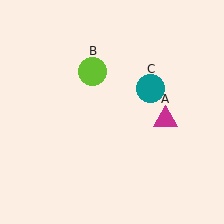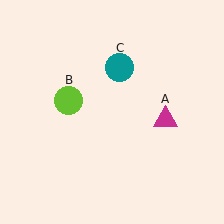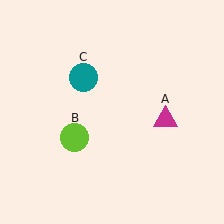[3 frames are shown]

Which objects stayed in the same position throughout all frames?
Magenta triangle (object A) remained stationary.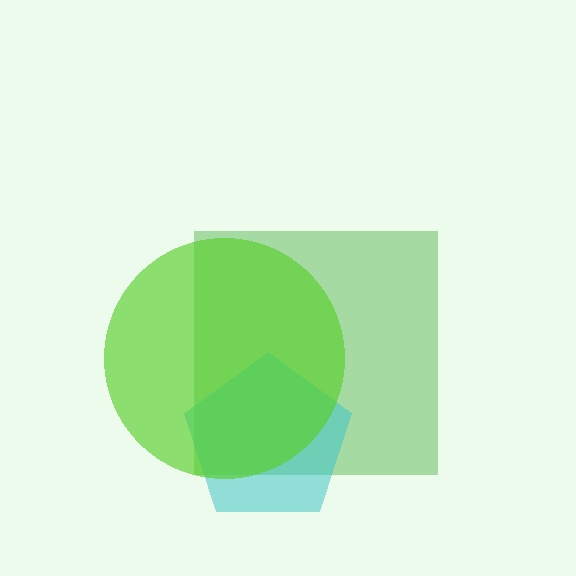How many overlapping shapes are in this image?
There are 3 overlapping shapes in the image.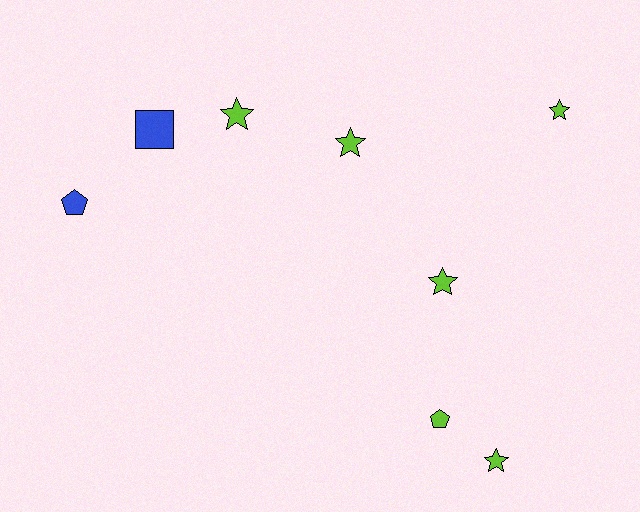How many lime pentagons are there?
There is 1 lime pentagon.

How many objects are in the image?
There are 8 objects.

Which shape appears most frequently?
Star, with 5 objects.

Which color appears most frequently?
Lime, with 6 objects.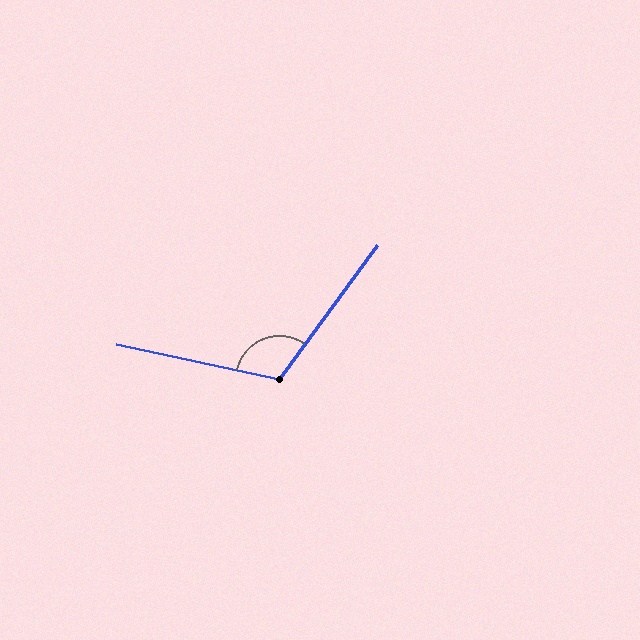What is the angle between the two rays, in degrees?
Approximately 114 degrees.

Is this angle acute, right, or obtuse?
It is obtuse.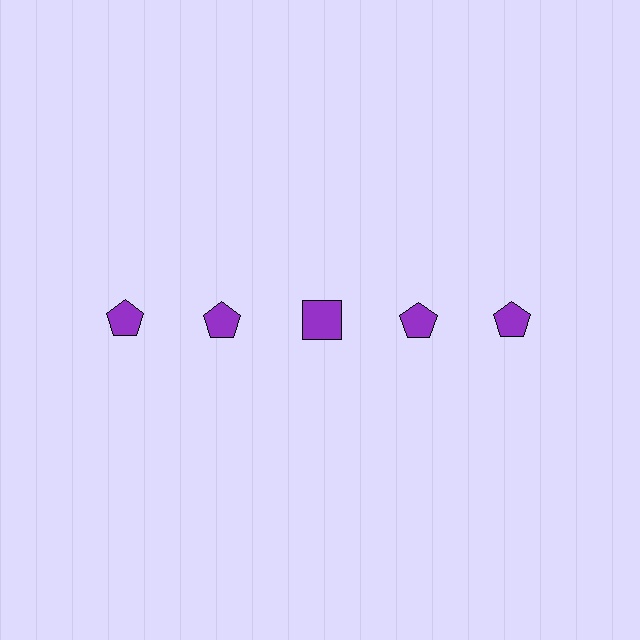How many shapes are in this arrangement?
There are 5 shapes arranged in a grid pattern.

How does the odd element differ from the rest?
It has a different shape: square instead of pentagon.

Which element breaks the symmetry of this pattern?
The purple square in the top row, center column breaks the symmetry. All other shapes are purple pentagons.